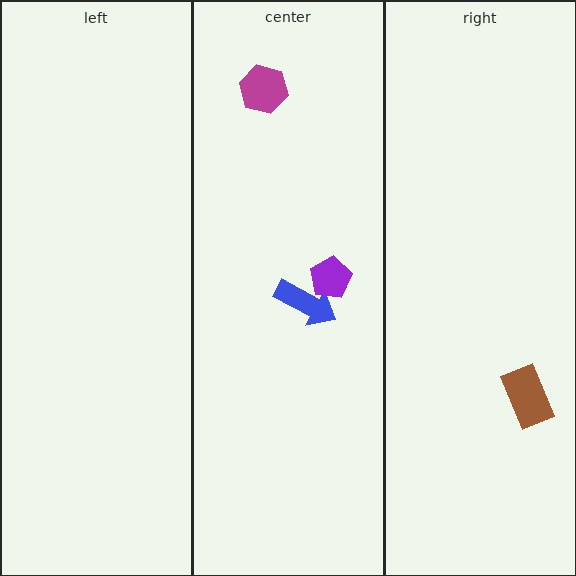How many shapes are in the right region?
1.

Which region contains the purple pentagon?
The center region.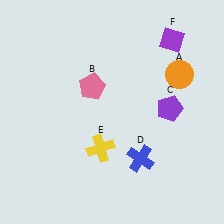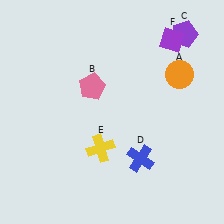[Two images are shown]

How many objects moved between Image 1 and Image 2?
1 object moved between the two images.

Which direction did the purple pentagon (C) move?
The purple pentagon (C) moved up.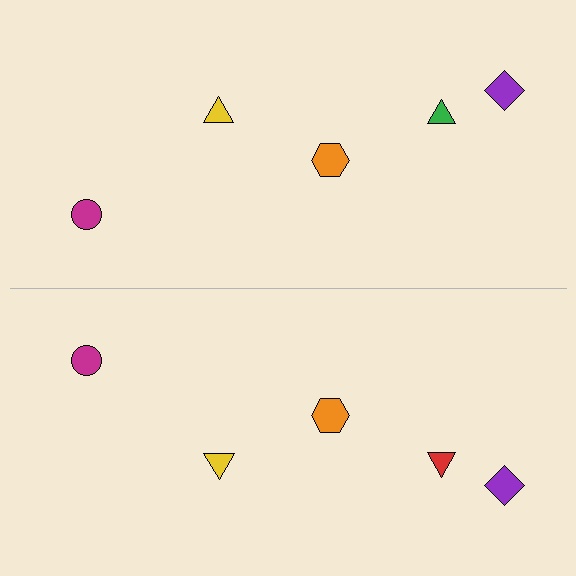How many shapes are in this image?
There are 10 shapes in this image.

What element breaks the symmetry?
The red triangle on the bottom side breaks the symmetry — its mirror counterpart is green.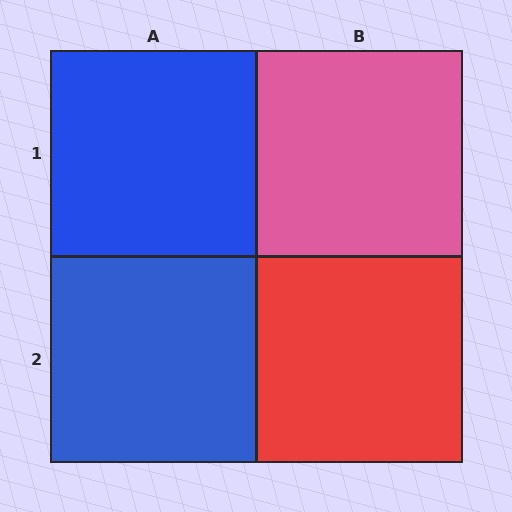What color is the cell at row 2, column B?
Red.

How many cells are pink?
1 cell is pink.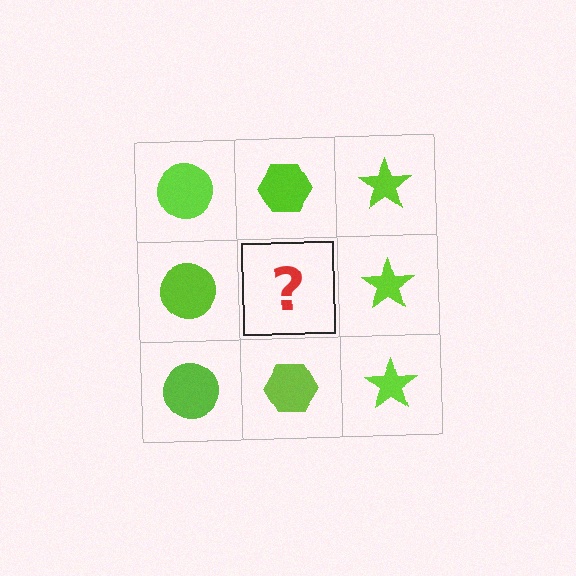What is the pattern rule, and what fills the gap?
The rule is that each column has a consistent shape. The gap should be filled with a lime hexagon.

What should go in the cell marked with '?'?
The missing cell should contain a lime hexagon.